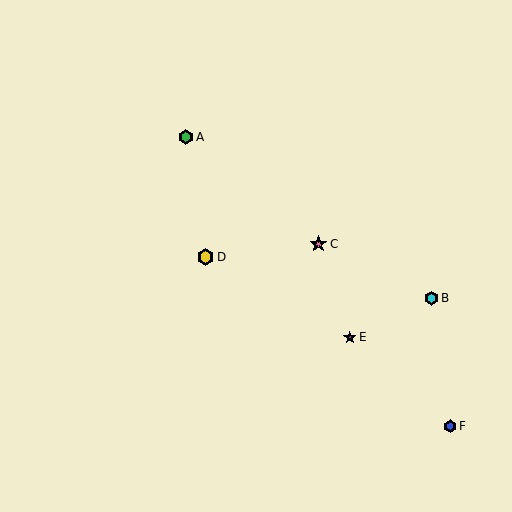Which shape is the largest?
The yellow hexagon (labeled D) is the largest.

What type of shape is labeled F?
Shape F is a blue hexagon.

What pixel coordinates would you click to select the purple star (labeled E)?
Click at (350, 338) to select the purple star E.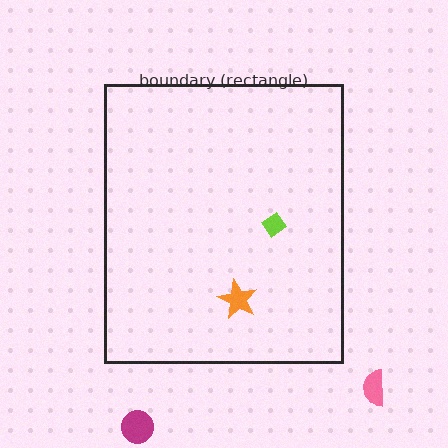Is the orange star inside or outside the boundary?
Inside.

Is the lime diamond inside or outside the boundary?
Inside.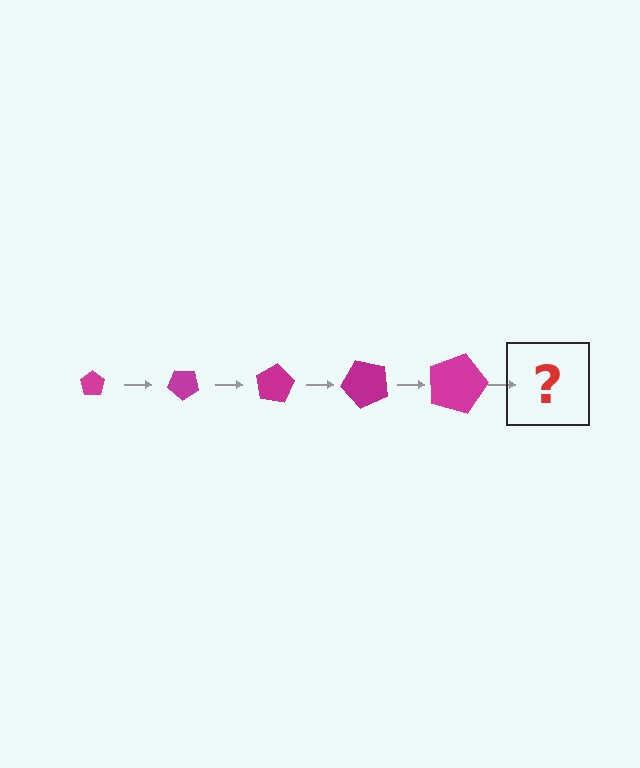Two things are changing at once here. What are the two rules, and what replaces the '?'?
The two rules are that the pentagon grows larger each step and it rotates 40 degrees each step. The '?' should be a pentagon, larger than the previous one and rotated 200 degrees from the start.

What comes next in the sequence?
The next element should be a pentagon, larger than the previous one and rotated 200 degrees from the start.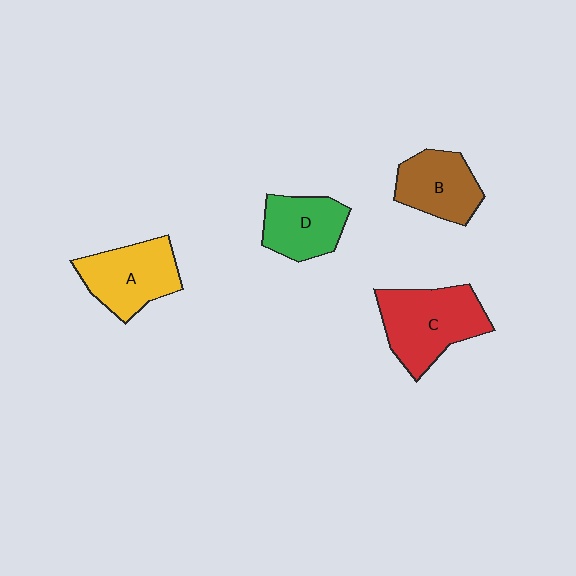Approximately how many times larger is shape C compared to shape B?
Approximately 1.4 times.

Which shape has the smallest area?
Shape D (green).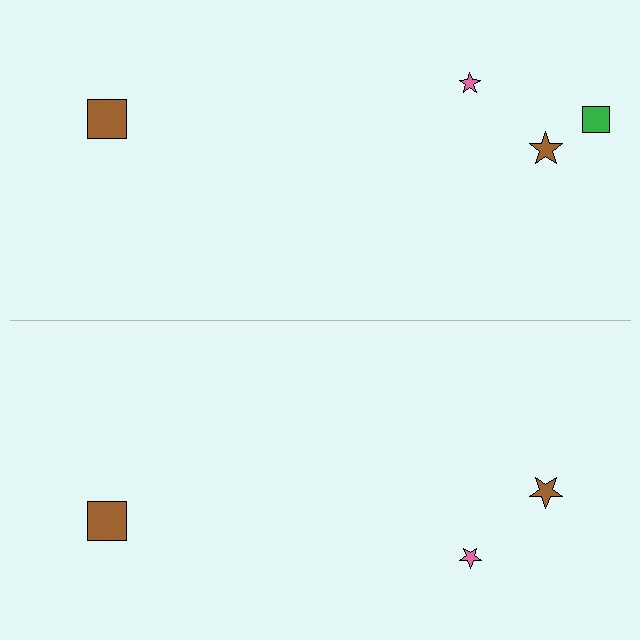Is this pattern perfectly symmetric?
No, the pattern is not perfectly symmetric. A green square is missing from the bottom side.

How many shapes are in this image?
There are 7 shapes in this image.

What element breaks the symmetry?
A green square is missing from the bottom side.